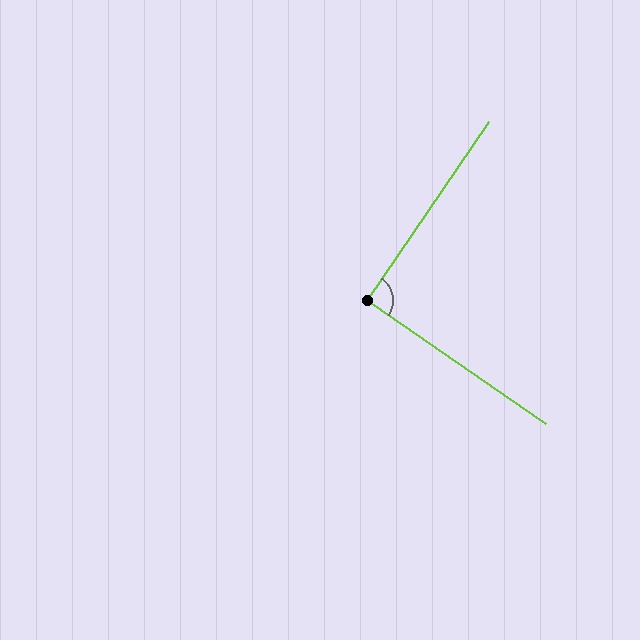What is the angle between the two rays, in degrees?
Approximately 90 degrees.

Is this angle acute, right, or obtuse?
It is approximately a right angle.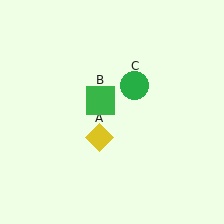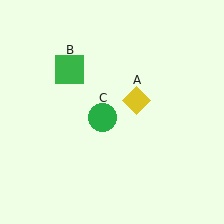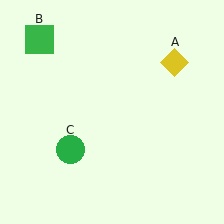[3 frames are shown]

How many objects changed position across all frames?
3 objects changed position: yellow diamond (object A), green square (object B), green circle (object C).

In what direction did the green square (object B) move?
The green square (object B) moved up and to the left.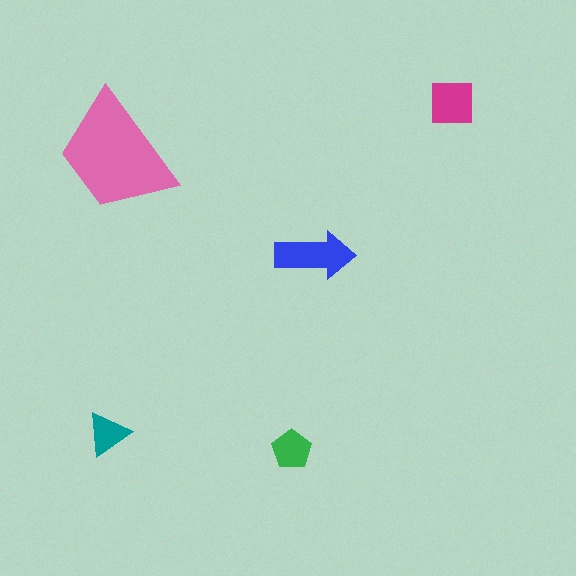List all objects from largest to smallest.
The pink trapezoid, the blue arrow, the magenta square, the green pentagon, the teal triangle.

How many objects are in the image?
There are 5 objects in the image.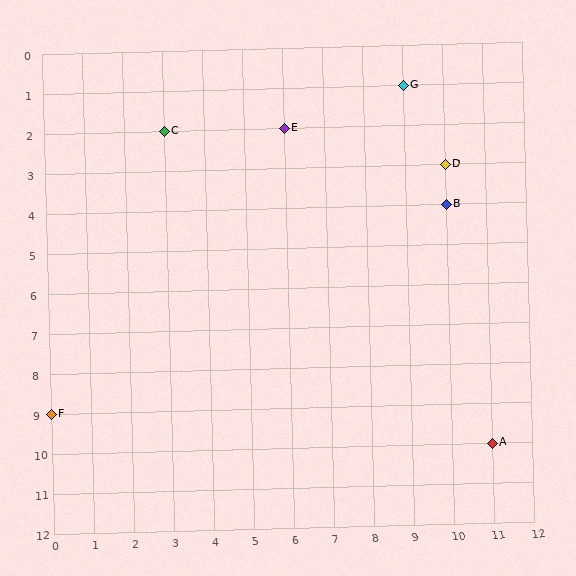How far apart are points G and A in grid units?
Points G and A are 2 columns and 9 rows apart (about 9.2 grid units diagonally).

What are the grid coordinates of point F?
Point F is at grid coordinates (0, 9).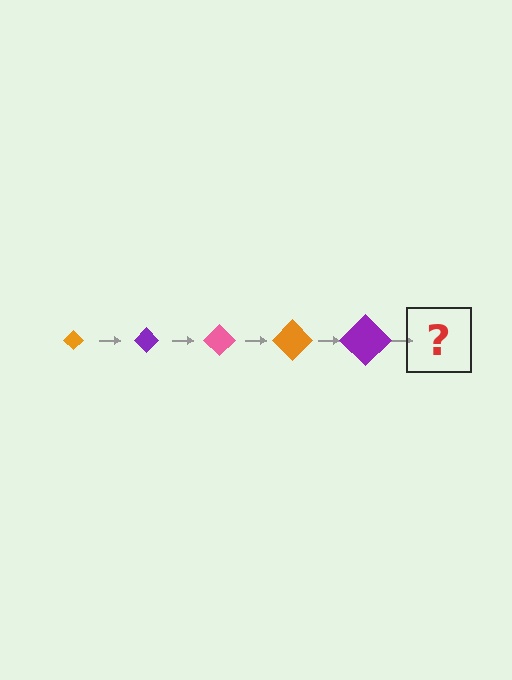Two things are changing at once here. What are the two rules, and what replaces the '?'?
The two rules are that the diamond grows larger each step and the color cycles through orange, purple, and pink. The '?' should be a pink diamond, larger than the previous one.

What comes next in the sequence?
The next element should be a pink diamond, larger than the previous one.